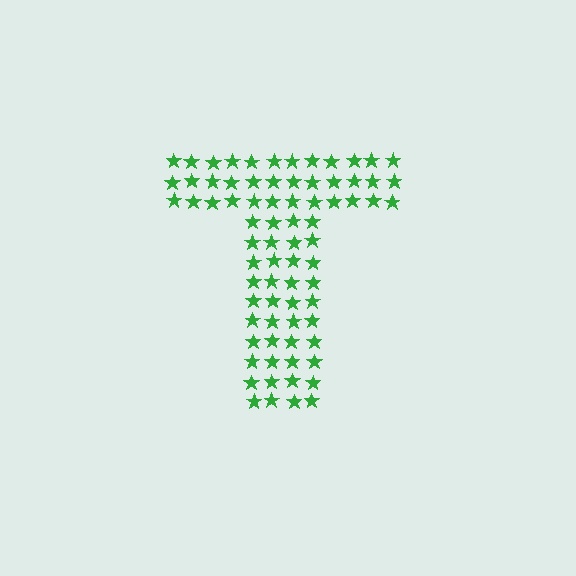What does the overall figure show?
The overall figure shows the letter T.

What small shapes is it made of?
It is made of small stars.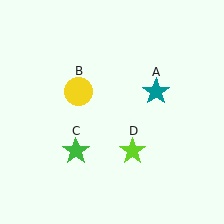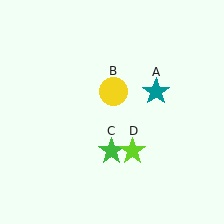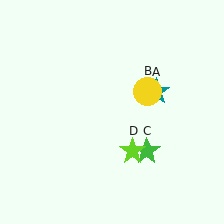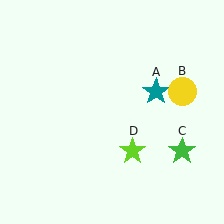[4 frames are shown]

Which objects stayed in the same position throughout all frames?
Teal star (object A) and lime star (object D) remained stationary.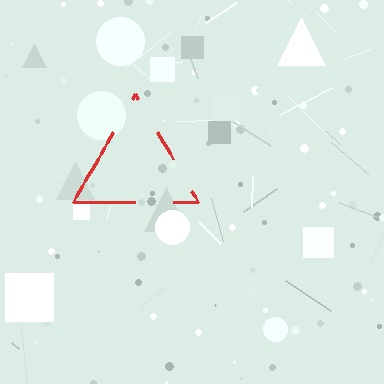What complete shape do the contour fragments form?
The contour fragments form a triangle.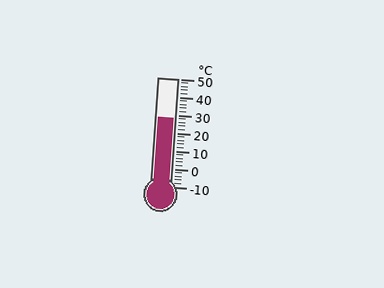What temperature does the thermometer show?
The thermometer shows approximately 28°C.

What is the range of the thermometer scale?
The thermometer scale ranges from -10°C to 50°C.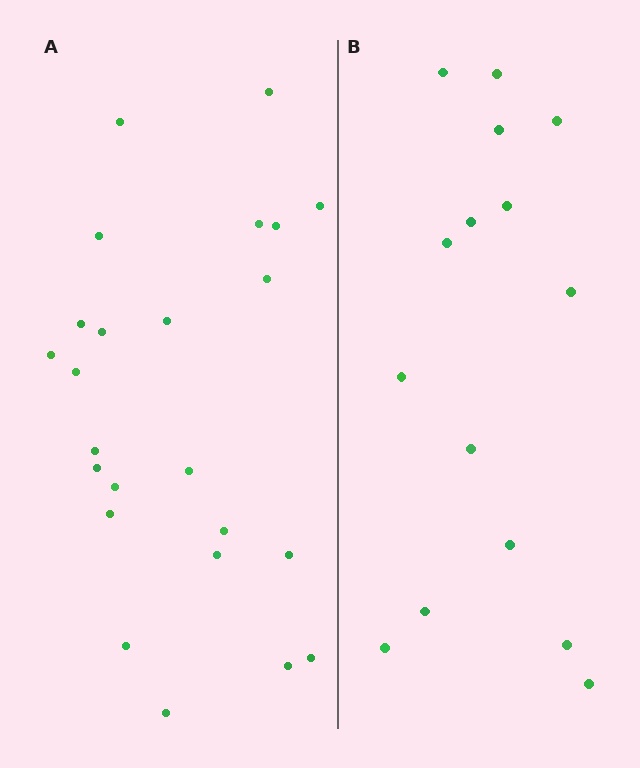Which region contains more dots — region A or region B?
Region A (the left region) has more dots.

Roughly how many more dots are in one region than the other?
Region A has roughly 8 or so more dots than region B.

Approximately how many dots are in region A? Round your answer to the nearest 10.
About 20 dots. (The exact count is 24, which rounds to 20.)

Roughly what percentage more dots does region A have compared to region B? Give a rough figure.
About 60% more.